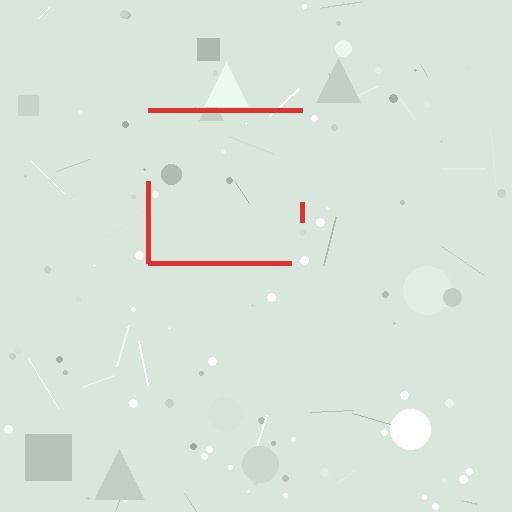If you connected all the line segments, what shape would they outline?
They would outline a square.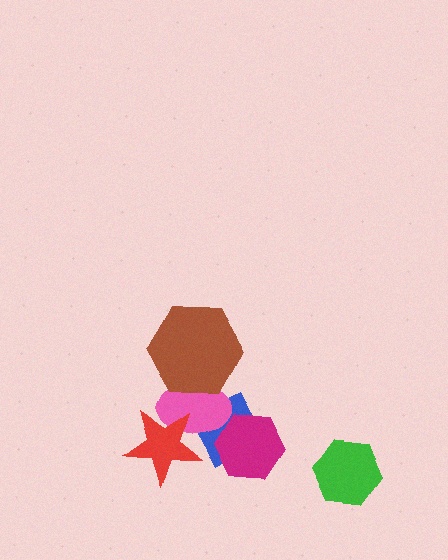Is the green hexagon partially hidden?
No, no other shape covers it.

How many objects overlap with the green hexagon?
0 objects overlap with the green hexagon.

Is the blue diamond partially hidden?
Yes, it is partially covered by another shape.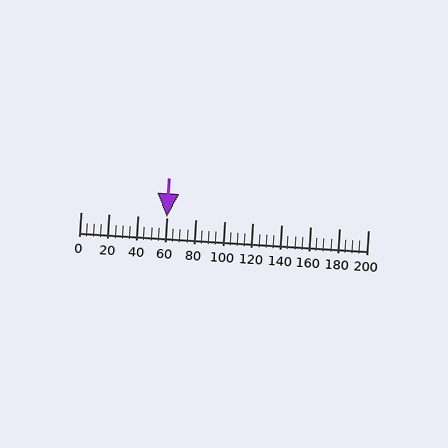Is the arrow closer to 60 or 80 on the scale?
The arrow is closer to 60.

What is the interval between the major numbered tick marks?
The major tick marks are spaced 20 units apart.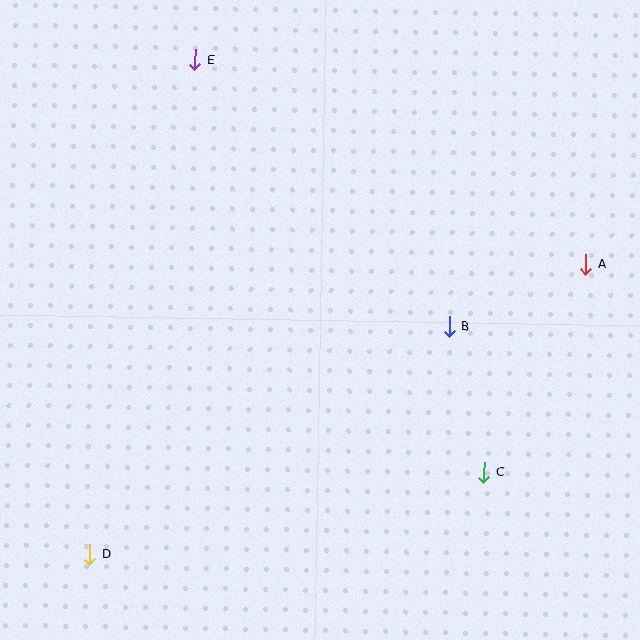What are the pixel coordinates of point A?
Point A is at (586, 264).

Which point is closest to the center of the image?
Point B at (449, 326) is closest to the center.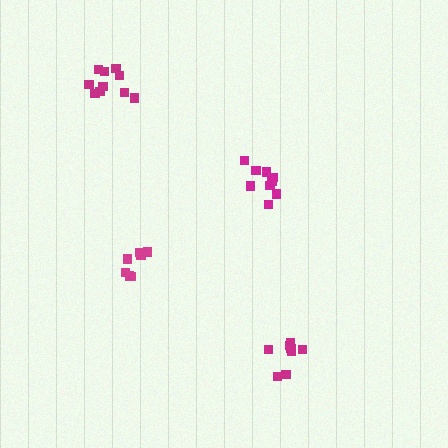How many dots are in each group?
Group 1: 7 dots, Group 2: 9 dots, Group 3: 10 dots, Group 4: 8 dots (34 total).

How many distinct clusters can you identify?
There are 4 distinct clusters.